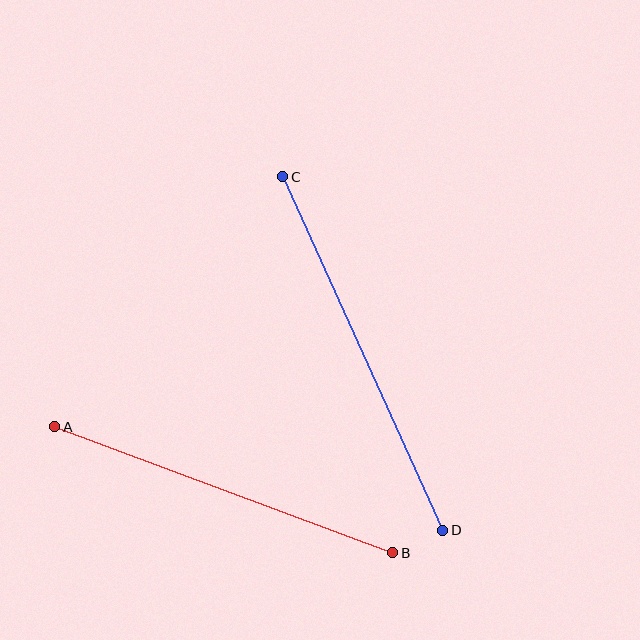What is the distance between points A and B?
The distance is approximately 361 pixels.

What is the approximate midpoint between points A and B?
The midpoint is at approximately (224, 490) pixels.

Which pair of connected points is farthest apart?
Points C and D are farthest apart.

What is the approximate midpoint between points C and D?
The midpoint is at approximately (363, 354) pixels.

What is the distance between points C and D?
The distance is approximately 388 pixels.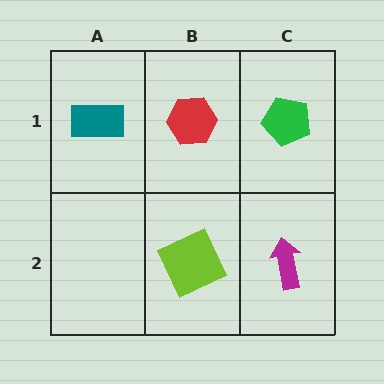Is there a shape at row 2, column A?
No, that cell is empty.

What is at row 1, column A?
A teal rectangle.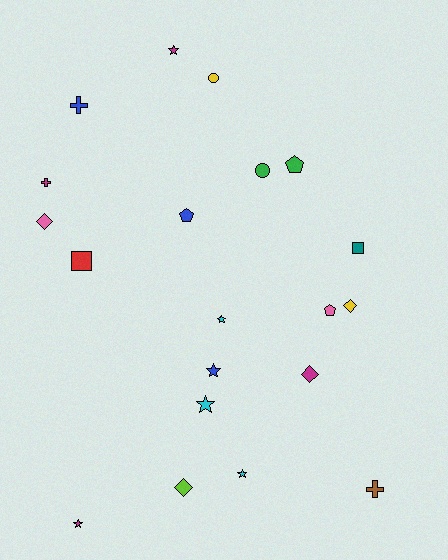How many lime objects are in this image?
There is 1 lime object.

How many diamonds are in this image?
There are 4 diamonds.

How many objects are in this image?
There are 20 objects.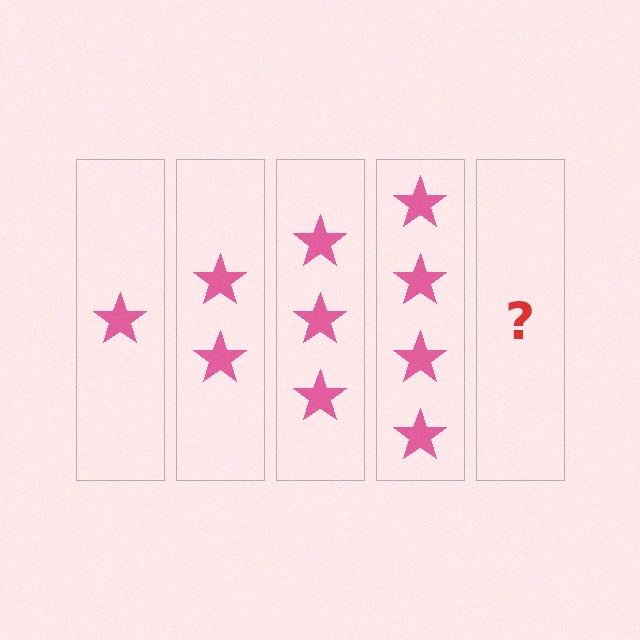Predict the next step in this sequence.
The next step is 5 stars.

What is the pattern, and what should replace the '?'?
The pattern is that each step adds one more star. The '?' should be 5 stars.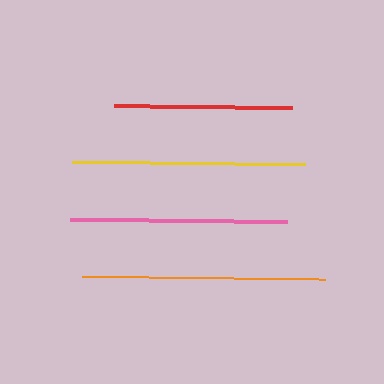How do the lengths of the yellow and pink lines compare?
The yellow and pink lines are approximately the same length.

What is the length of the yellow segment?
The yellow segment is approximately 234 pixels long.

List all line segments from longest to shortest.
From longest to shortest: orange, yellow, pink, red.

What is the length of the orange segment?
The orange segment is approximately 243 pixels long.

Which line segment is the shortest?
The red line is the shortest at approximately 179 pixels.